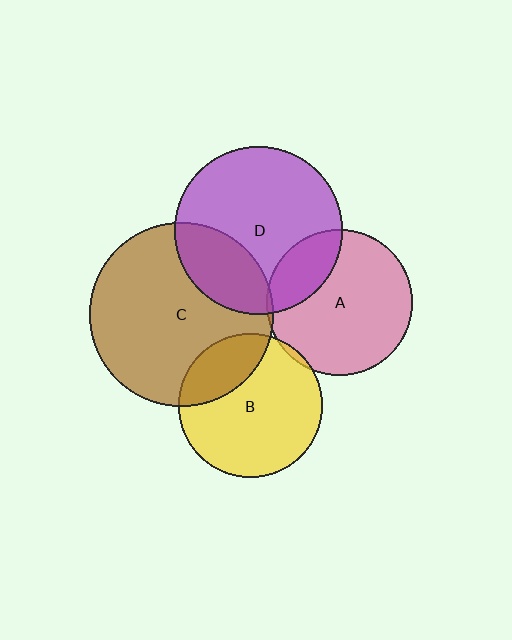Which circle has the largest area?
Circle C (brown).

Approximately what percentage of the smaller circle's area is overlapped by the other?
Approximately 25%.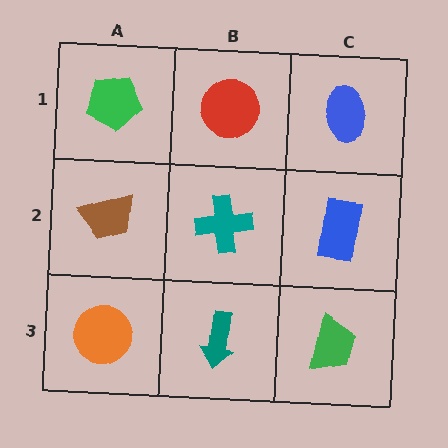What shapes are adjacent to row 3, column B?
A teal cross (row 2, column B), an orange circle (row 3, column A), a green trapezoid (row 3, column C).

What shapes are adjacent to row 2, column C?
A blue ellipse (row 1, column C), a green trapezoid (row 3, column C), a teal cross (row 2, column B).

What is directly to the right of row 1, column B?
A blue ellipse.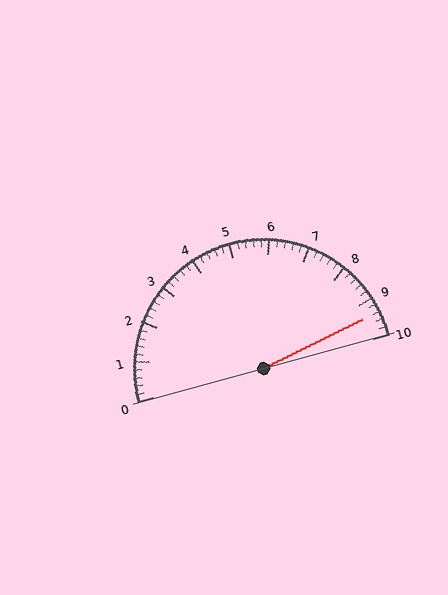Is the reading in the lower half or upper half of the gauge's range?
The reading is in the upper half of the range (0 to 10).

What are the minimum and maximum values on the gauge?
The gauge ranges from 0 to 10.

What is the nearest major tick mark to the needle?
The nearest major tick mark is 9.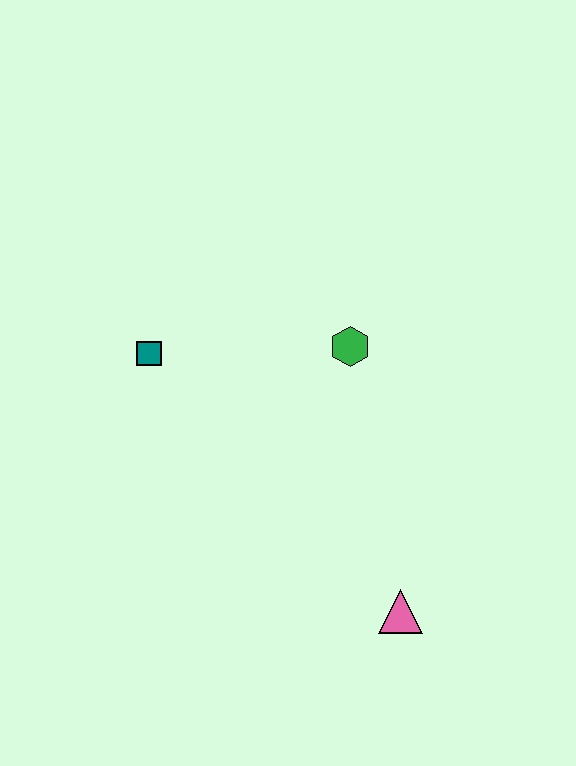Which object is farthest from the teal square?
The pink triangle is farthest from the teal square.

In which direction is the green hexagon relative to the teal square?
The green hexagon is to the right of the teal square.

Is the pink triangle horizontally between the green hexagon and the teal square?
No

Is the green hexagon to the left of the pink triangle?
Yes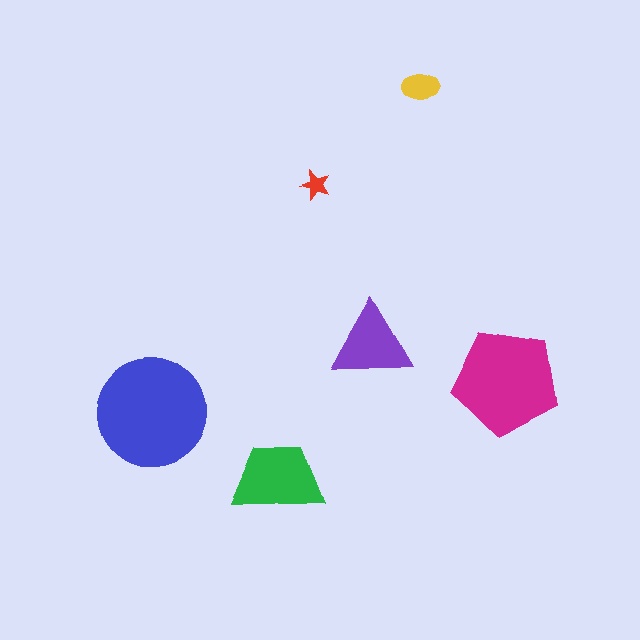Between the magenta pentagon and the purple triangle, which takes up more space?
The magenta pentagon.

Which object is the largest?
The blue circle.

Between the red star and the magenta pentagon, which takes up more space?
The magenta pentagon.